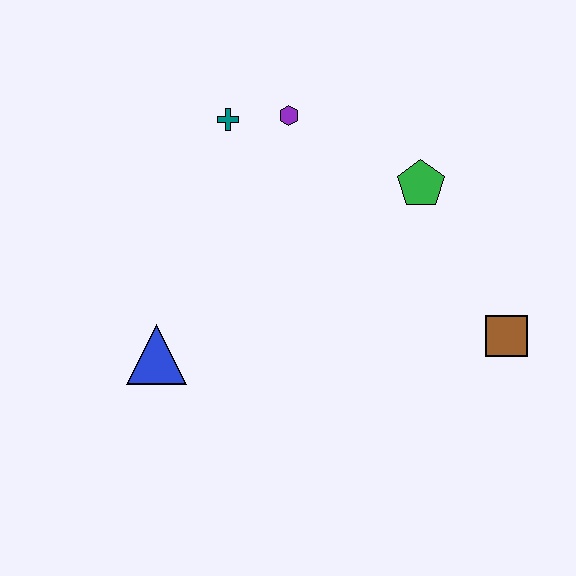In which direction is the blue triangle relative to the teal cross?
The blue triangle is below the teal cross.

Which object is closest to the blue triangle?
The teal cross is closest to the blue triangle.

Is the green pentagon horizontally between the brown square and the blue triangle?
Yes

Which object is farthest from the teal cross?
The brown square is farthest from the teal cross.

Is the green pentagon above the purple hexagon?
No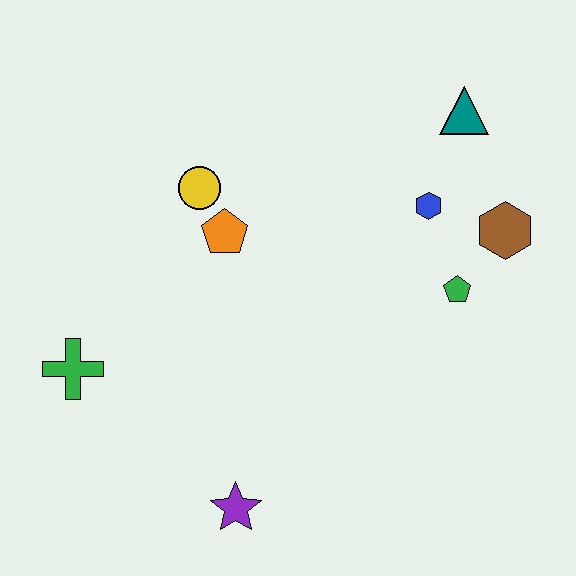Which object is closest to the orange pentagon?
The yellow circle is closest to the orange pentagon.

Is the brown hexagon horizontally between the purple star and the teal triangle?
No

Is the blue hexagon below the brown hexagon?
No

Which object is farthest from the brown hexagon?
The green cross is farthest from the brown hexagon.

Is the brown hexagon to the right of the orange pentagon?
Yes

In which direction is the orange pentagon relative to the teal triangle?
The orange pentagon is to the left of the teal triangle.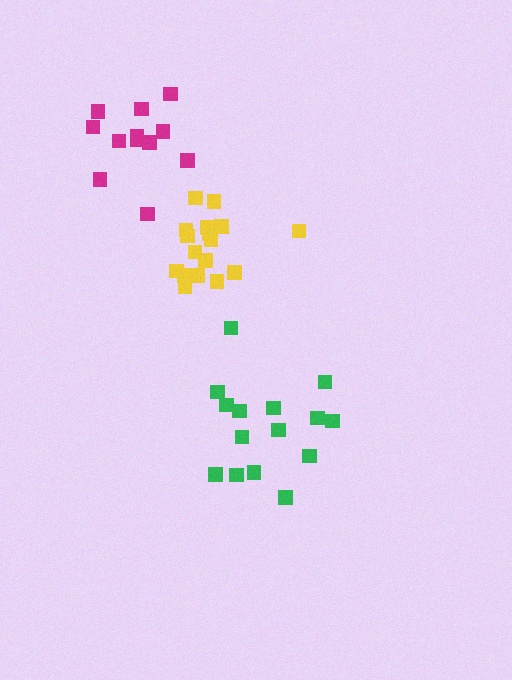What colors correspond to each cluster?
The clusters are colored: yellow, green, magenta.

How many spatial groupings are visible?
There are 3 spatial groupings.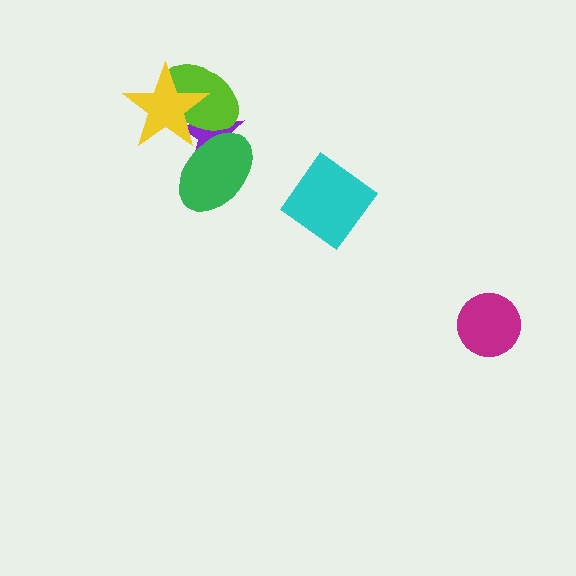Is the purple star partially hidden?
Yes, it is partially covered by another shape.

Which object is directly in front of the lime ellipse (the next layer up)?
The yellow star is directly in front of the lime ellipse.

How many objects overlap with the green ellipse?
3 objects overlap with the green ellipse.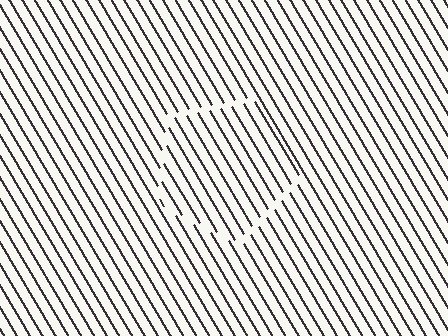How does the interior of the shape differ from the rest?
The interior of the shape contains the same grating, shifted by half a period — the contour is defined by the phase discontinuity where line-ends from the inner and outer gratings abut.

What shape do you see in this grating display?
An illusory pentagon. The interior of the shape contains the same grating, shifted by half a period — the contour is defined by the phase discontinuity where line-ends from the inner and outer gratings abut.